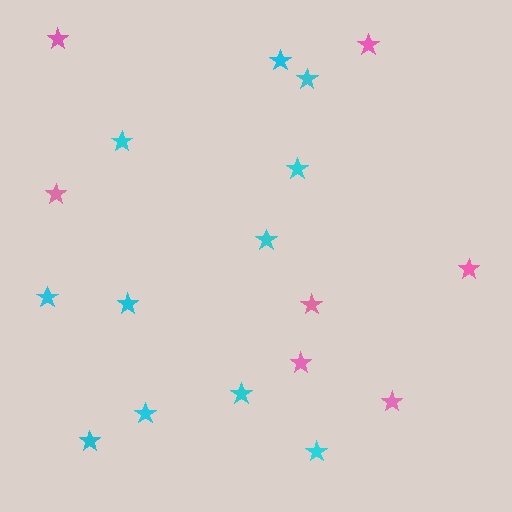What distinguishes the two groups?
There are 2 groups: one group of cyan stars (11) and one group of pink stars (7).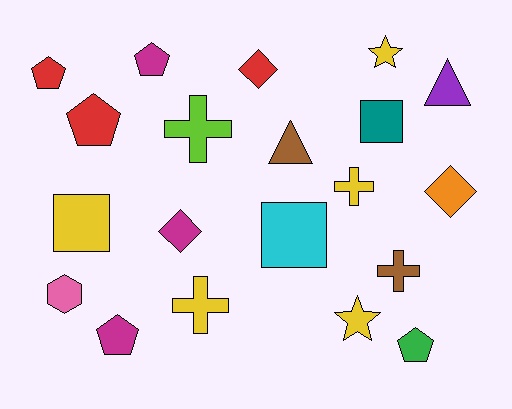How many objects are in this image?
There are 20 objects.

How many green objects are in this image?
There is 1 green object.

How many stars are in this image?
There are 2 stars.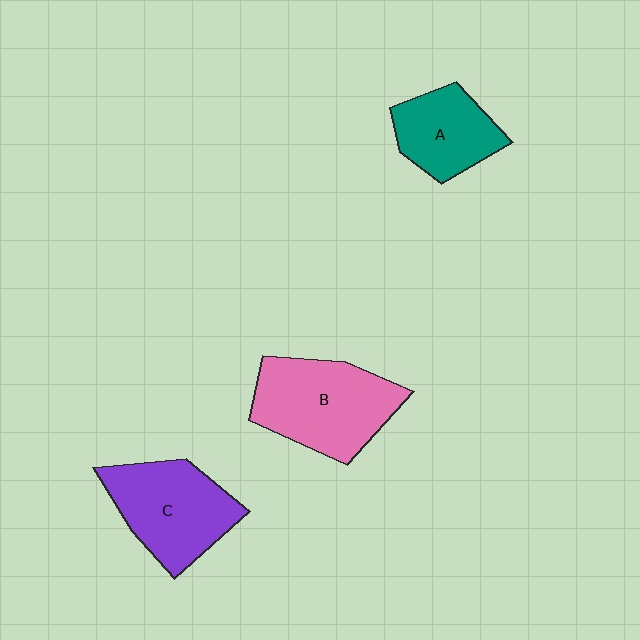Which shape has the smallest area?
Shape A (teal).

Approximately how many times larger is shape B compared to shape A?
Approximately 1.5 times.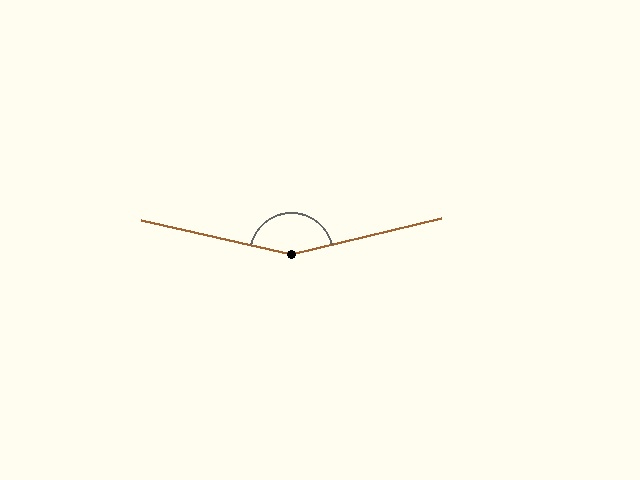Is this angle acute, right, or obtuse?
It is obtuse.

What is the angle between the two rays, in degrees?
Approximately 154 degrees.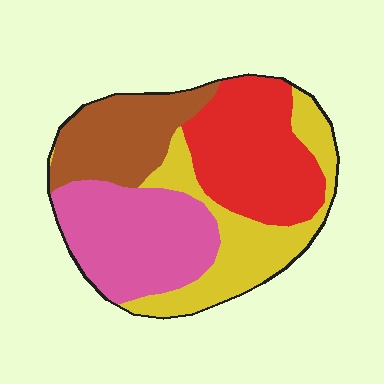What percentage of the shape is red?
Red covers roughly 30% of the shape.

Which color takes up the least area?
Brown, at roughly 20%.